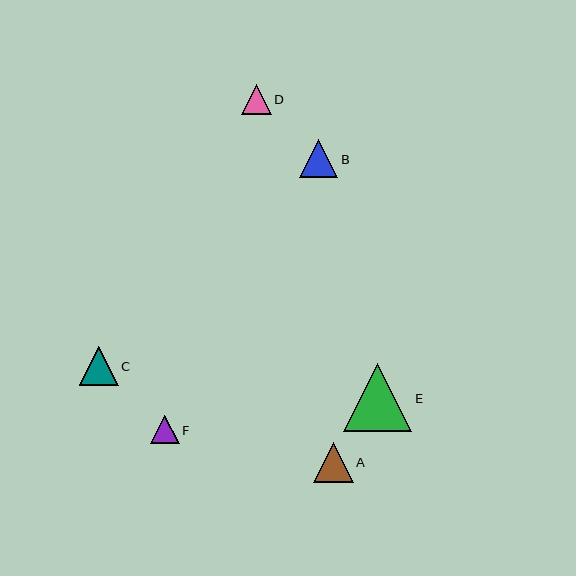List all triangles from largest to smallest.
From largest to smallest: E, A, C, B, D, F.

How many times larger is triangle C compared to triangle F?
Triangle C is approximately 1.4 times the size of triangle F.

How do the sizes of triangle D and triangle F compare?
Triangle D and triangle F are approximately the same size.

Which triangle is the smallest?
Triangle F is the smallest with a size of approximately 29 pixels.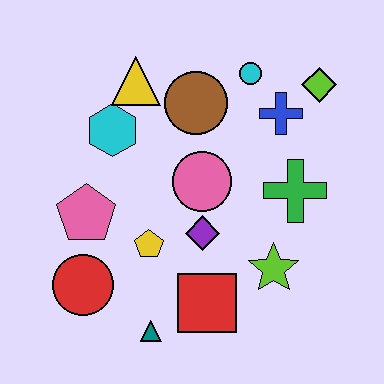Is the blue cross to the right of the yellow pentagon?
Yes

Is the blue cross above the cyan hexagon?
Yes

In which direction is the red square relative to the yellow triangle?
The red square is below the yellow triangle.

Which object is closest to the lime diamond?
The blue cross is closest to the lime diamond.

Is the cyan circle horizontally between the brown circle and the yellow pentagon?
No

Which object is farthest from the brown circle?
The teal triangle is farthest from the brown circle.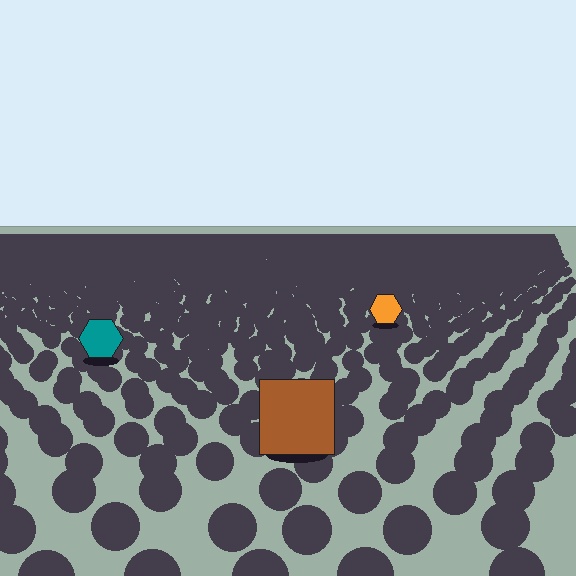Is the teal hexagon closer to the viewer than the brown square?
No. The brown square is closer — you can tell from the texture gradient: the ground texture is coarser near it.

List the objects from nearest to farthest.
From nearest to farthest: the brown square, the teal hexagon, the orange hexagon.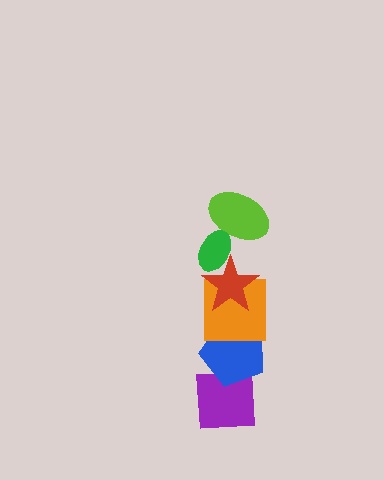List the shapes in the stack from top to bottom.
From top to bottom: the green ellipse, the lime ellipse, the red star, the orange square, the blue pentagon, the purple square.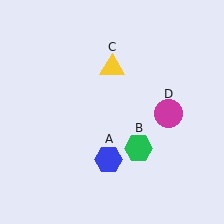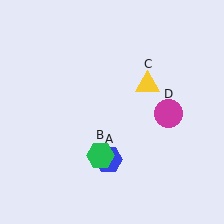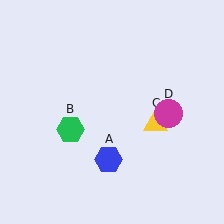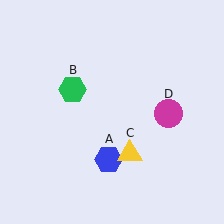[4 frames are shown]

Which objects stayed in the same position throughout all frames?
Blue hexagon (object A) and magenta circle (object D) remained stationary.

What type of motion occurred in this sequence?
The green hexagon (object B), yellow triangle (object C) rotated clockwise around the center of the scene.